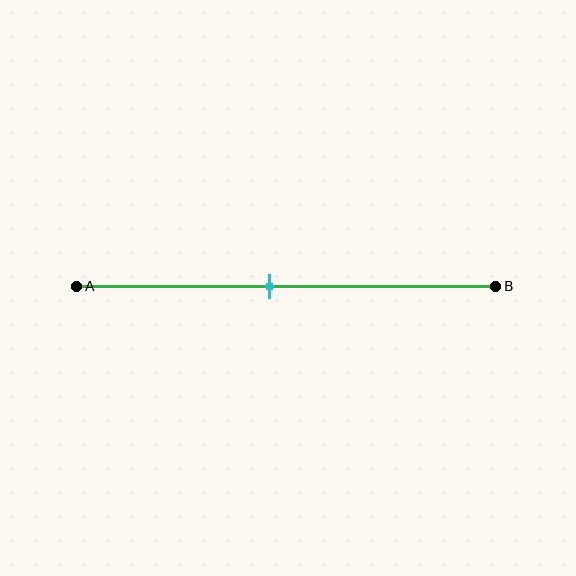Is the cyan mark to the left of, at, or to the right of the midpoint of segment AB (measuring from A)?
The cyan mark is to the left of the midpoint of segment AB.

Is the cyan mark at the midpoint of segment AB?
No, the mark is at about 45% from A, not at the 50% midpoint.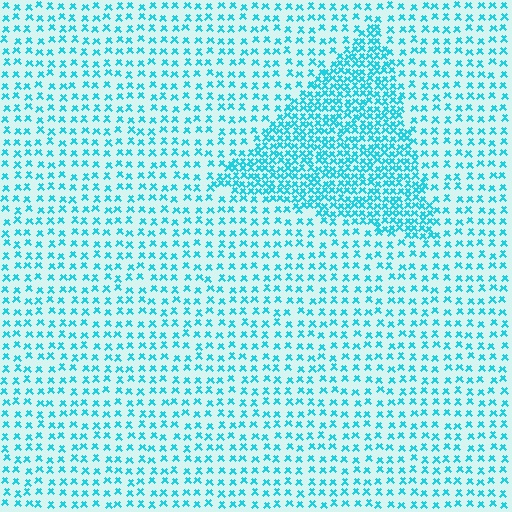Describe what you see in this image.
The image contains small cyan elements arranged at two different densities. A triangle-shaped region is visible where the elements are more densely packed than the surrounding area.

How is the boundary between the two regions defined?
The boundary is defined by a change in element density (approximately 2.3x ratio). All elements are the same color, size, and shape.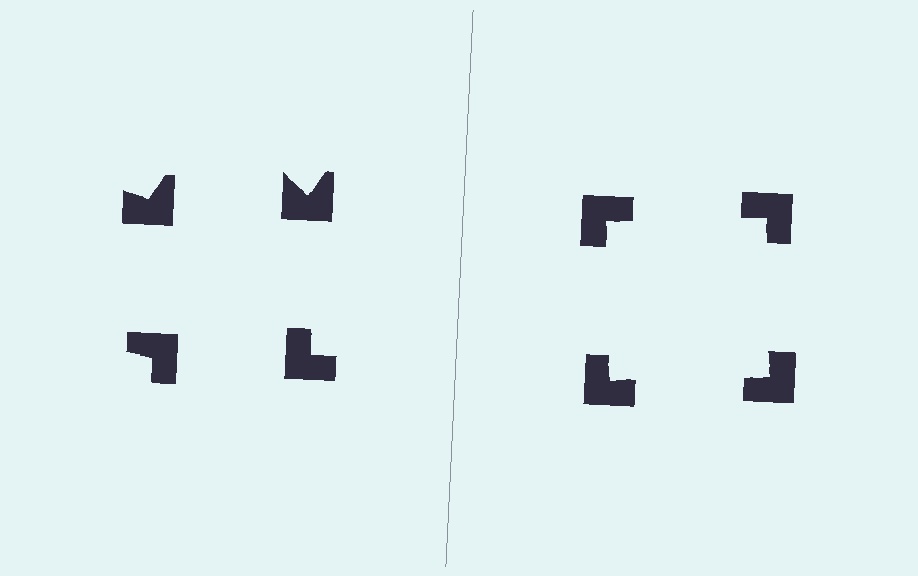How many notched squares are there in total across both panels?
8 — 4 on each side.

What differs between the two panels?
The notched squares are positioned identically on both sides; only the wedge orientations differ. On the right they align to a square; on the left they are misaligned.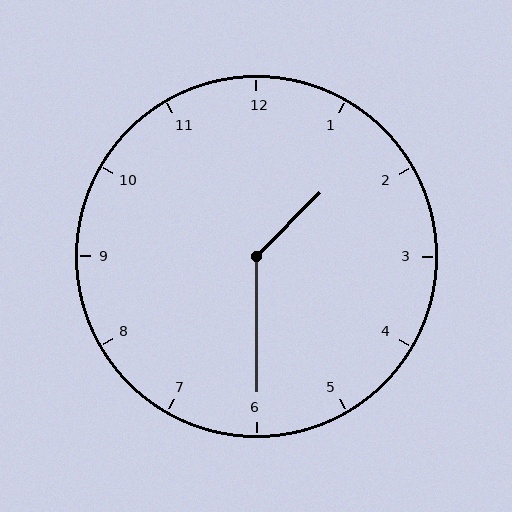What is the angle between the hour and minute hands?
Approximately 135 degrees.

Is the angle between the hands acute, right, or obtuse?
It is obtuse.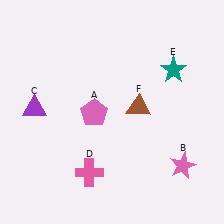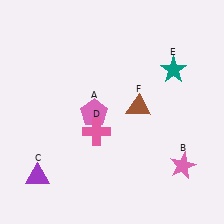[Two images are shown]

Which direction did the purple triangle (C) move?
The purple triangle (C) moved down.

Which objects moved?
The objects that moved are: the purple triangle (C), the pink cross (D).